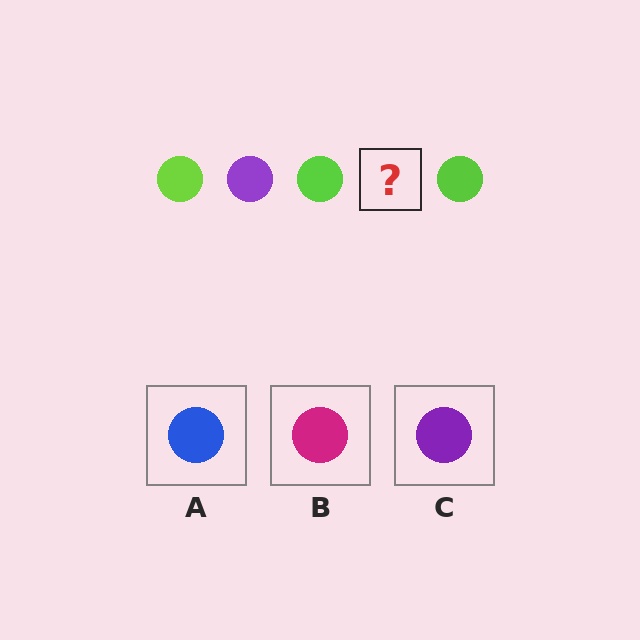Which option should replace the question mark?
Option C.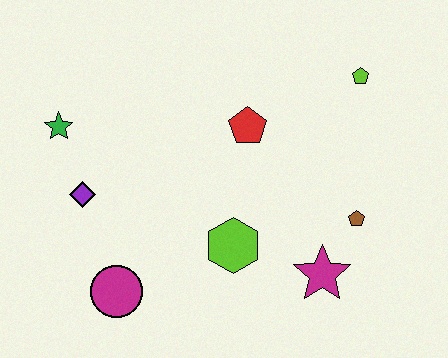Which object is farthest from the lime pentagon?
The magenta circle is farthest from the lime pentagon.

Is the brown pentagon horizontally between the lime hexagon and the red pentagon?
No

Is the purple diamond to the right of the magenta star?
No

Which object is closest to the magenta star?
The brown pentagon is closest to the magenta star.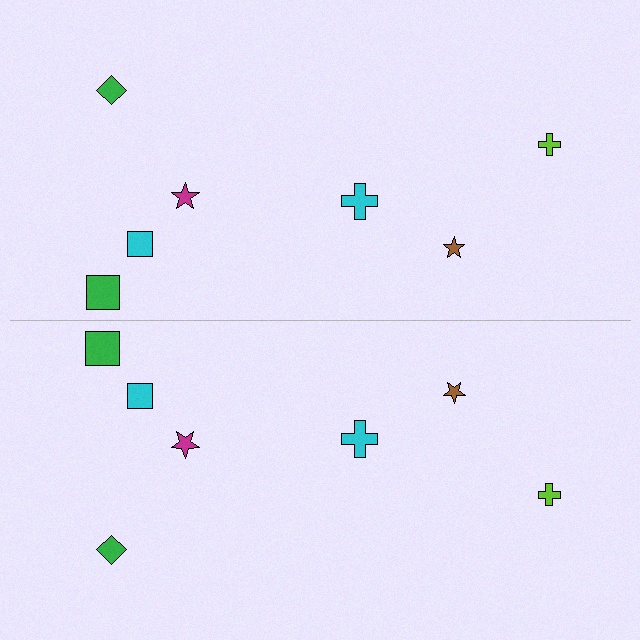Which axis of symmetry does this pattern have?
The pattern has a horizontal axis of symmetry running through the center of the image.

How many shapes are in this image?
There are 14 shapes in this image.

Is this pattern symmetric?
Yes, this pattern has bilateral (reflection) symmetry.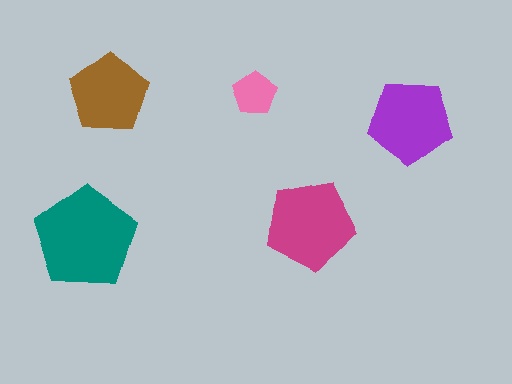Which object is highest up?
The pink pentagon is topmost.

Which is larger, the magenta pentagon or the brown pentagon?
The magenta one.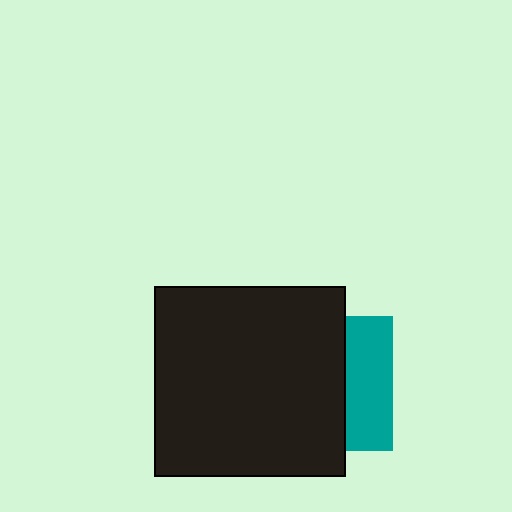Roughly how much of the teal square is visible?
A small part of it is visible (roughly 35%).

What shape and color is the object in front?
The object in front is a black square.